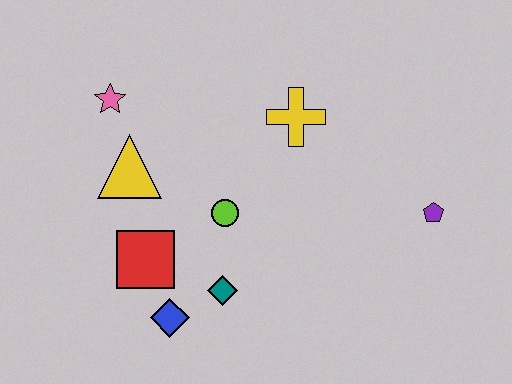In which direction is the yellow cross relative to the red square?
The yellow cross is to the right of the red square.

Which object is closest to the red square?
The blue diamond is closest to the red square.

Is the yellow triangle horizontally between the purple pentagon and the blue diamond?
No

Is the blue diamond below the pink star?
Yes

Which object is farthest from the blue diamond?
The purple pentagon is farthest from the blue diamond.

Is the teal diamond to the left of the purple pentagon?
Yes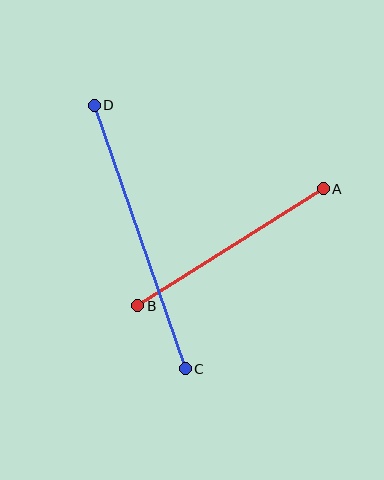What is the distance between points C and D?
The distance is approximately 279 pixels.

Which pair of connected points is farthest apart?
Points C and D are farthest apart.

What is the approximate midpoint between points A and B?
The midpoint is at approximately (230, 247) pixels.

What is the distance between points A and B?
The distance is approximately 219 pixels.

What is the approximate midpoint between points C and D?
The midpoint is at approximately (140, 237) pixels.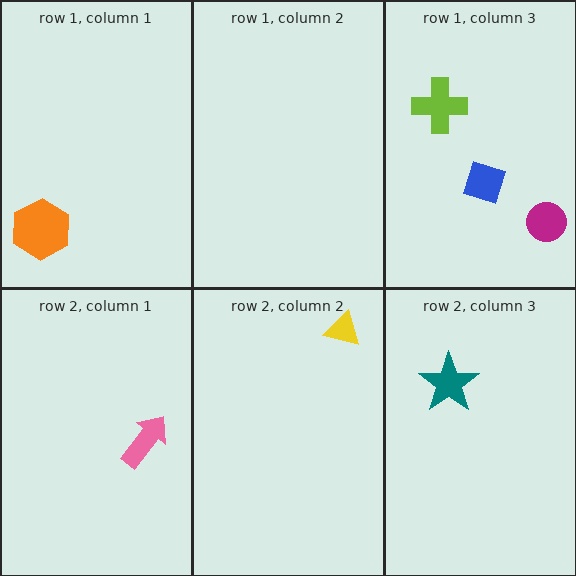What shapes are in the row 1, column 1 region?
The orange hexagon.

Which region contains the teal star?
The row 2, column 3 region.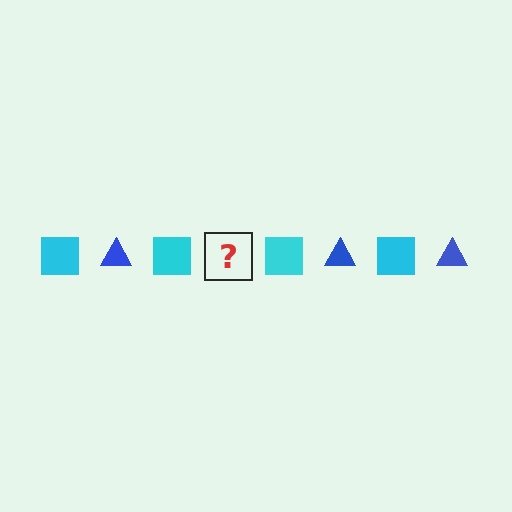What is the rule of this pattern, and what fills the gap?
The rule is that the pattern alternates between cyan square and blue triangle. The gap should be filled with a blue triangle.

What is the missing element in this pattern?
The missing element is a blue triangle.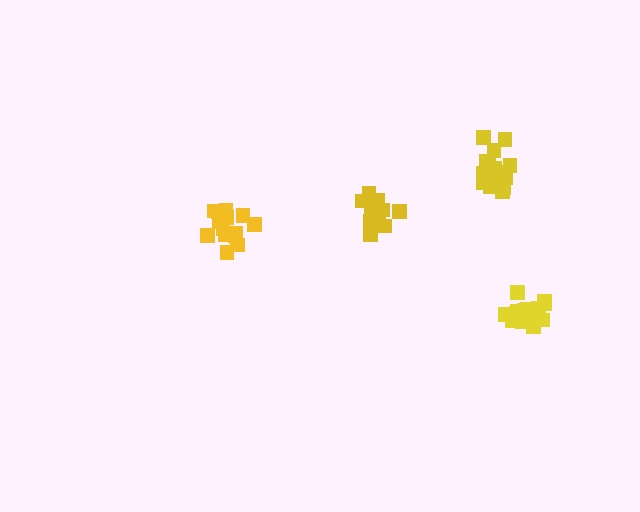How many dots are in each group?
Group 1: 15 dots, Group 2: 20 dots, Group 3: 19 dots, Group 4: 17 dots (71 total).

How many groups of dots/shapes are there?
There are 4 groups.